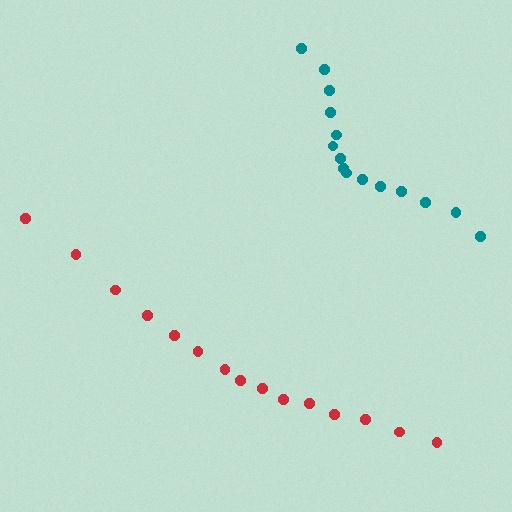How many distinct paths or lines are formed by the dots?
There are 2 distinct paths.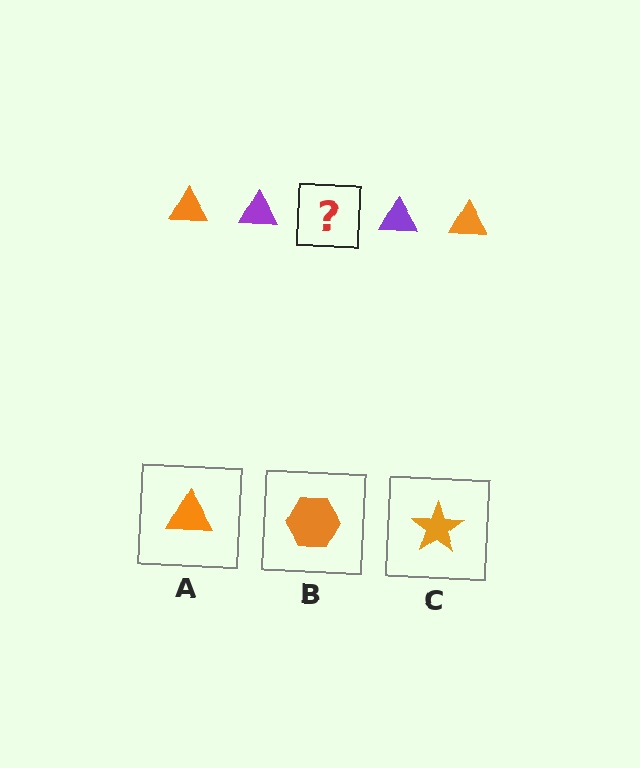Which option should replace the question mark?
Option A.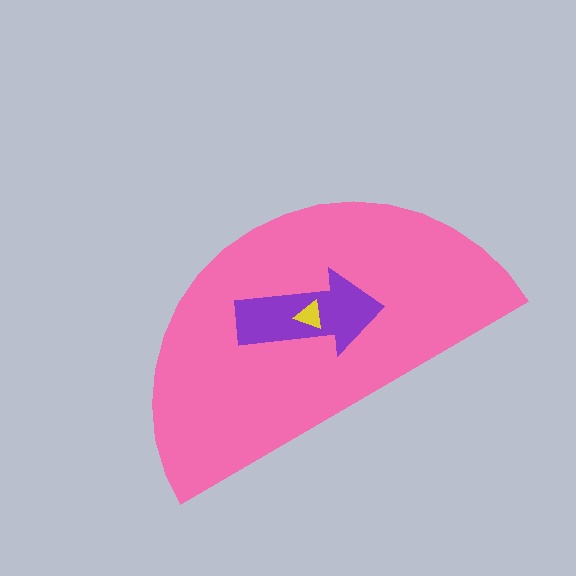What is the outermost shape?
The pink semicircle.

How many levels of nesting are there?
3.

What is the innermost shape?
The yellow triangle.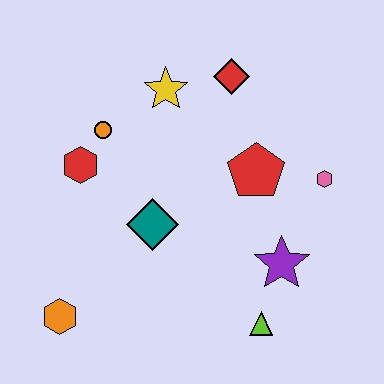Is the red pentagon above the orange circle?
No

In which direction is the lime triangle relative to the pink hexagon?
The lime triangle is below the pink hexagon.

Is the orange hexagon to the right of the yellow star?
No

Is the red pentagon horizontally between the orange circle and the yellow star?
No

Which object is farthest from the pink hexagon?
The orange hexagon is farthest from the pink hexagon.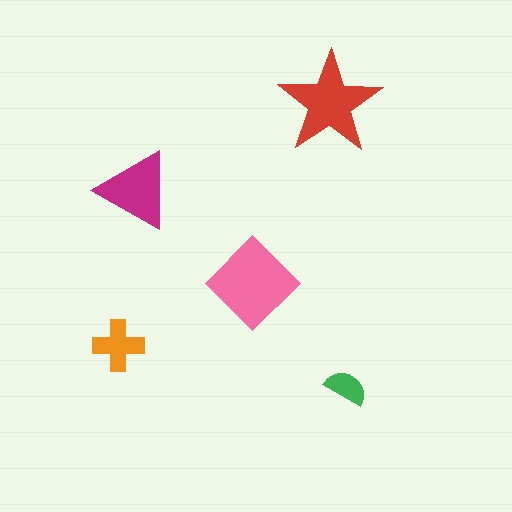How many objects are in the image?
There are 5 objects in the image.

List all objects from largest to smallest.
The pink diamond, the red star, the magenta triangle, the orange cross, the green semicircle.